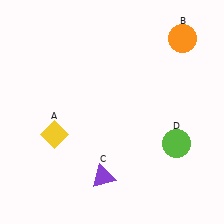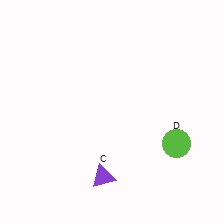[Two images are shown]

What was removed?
The orange circle (B), the yellow diamond (A) were removed in Image 2.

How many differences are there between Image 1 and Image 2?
There are 2 differences between the two images.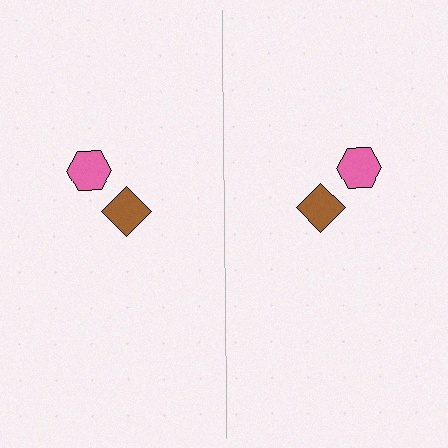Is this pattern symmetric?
Yes, this pattern has bilateral (reflection) symmetry.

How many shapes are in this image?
There are 4 shapes in this image.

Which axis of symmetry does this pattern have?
The pattern has a vertical axis of symmetry running through the center of the image.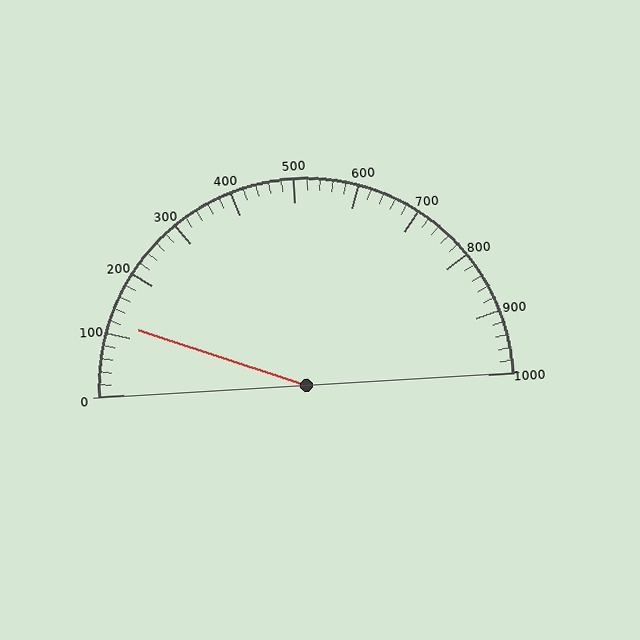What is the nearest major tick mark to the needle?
The nearest major tick mark is 100.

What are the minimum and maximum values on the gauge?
The gauge ranges from 0 to 1000.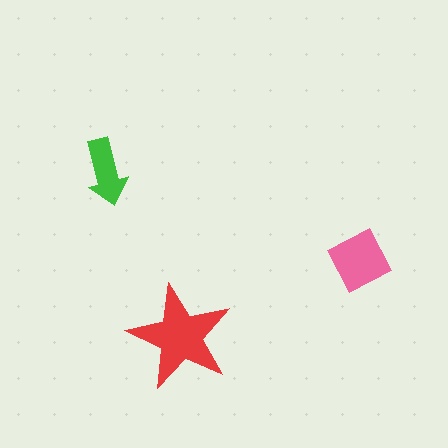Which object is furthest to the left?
The green arrow is leftmost.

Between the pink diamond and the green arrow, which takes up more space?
The pink diamond.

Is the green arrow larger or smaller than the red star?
Smaller.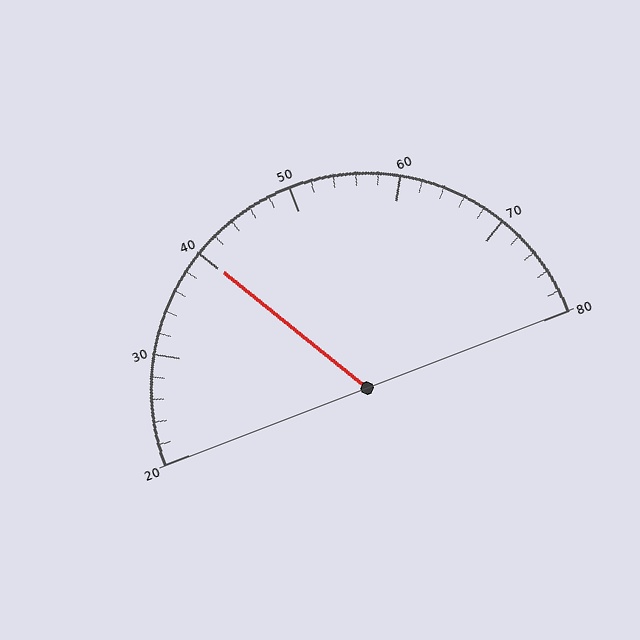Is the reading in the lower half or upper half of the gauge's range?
The reading is in the lower half of the range (20 to 80).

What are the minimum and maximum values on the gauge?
The gauge ranges from 20 to 80.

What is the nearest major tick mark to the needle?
The nearest major tick mark is 40.